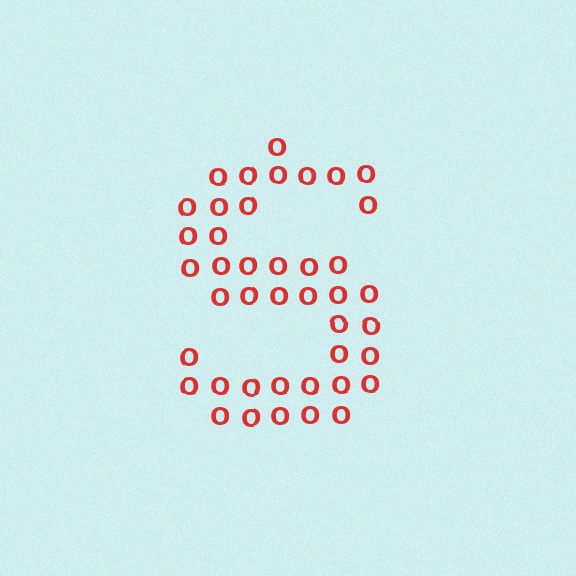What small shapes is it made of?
It is made of small letter O's.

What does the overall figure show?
The overall figure shows the letter S.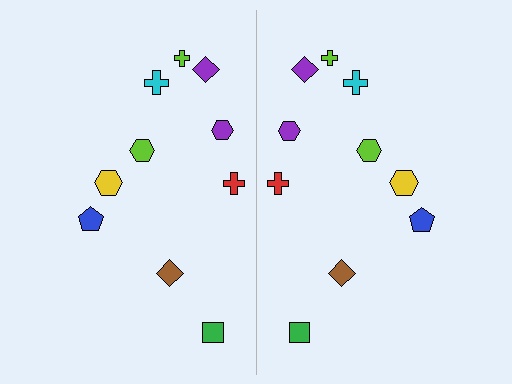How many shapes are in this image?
There are 20 shapes in this image.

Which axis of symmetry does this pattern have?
The pattern has a vertical axis of symmetry running through the center of the image.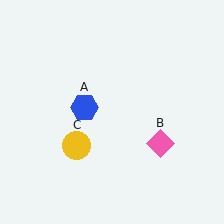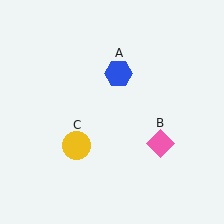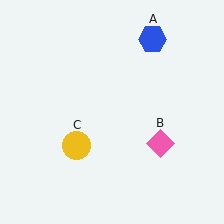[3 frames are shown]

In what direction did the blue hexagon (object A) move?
The blue hexagon (object A) moved up and to the right.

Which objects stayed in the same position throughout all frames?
Pink diamond (object B) and yellow circle (object C) remained stationary.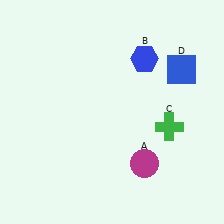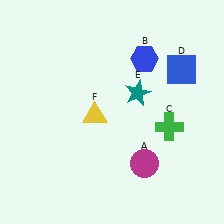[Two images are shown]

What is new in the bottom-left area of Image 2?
A yellow triangle (F) was added in the bottom-left area of Image 2.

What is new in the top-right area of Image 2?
A teal star (E) was added in the top-right area of Image 2.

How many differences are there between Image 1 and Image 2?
There are 2 differences between the two images.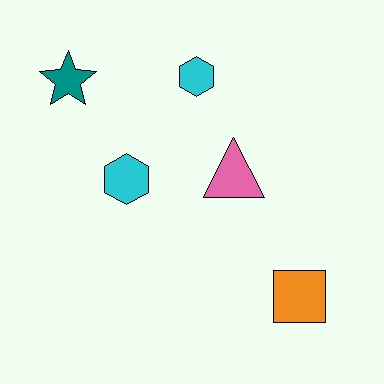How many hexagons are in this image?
There are 2 hexagons.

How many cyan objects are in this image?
There are 2 cyan objects.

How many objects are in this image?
There are 5 objects.